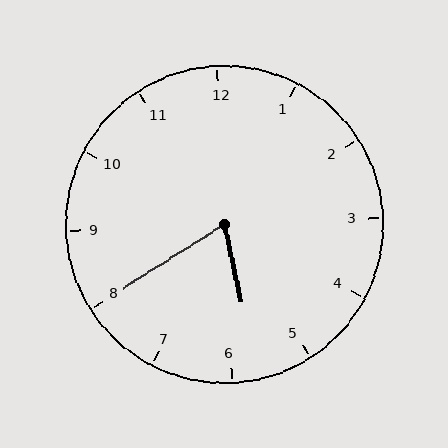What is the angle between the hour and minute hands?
Approximately 70 degrees.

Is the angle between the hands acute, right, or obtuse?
It is acute.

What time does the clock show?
5:40.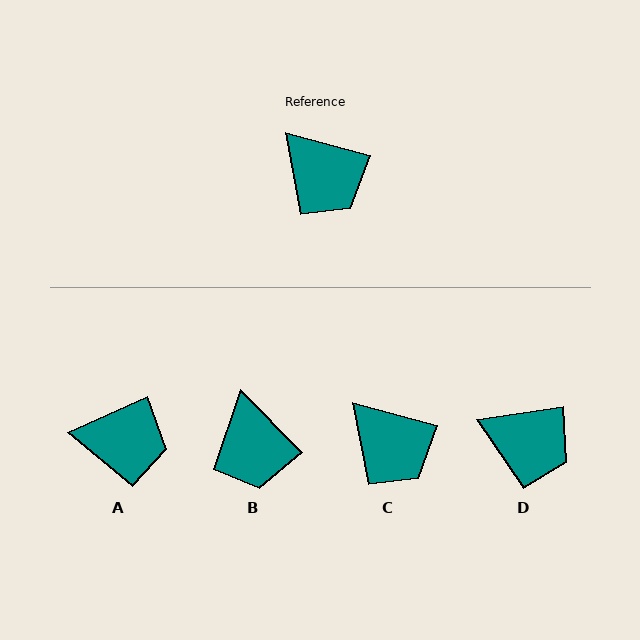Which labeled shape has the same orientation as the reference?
C.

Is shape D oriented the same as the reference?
No, it is off by about 24 degrees.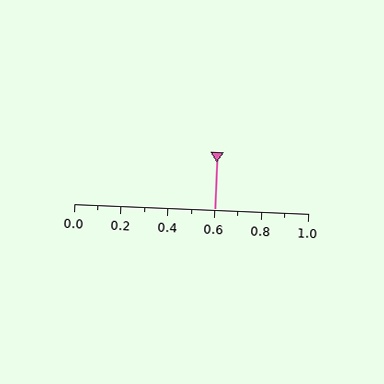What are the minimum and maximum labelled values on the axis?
The axis runs from 0.0 to 1.0.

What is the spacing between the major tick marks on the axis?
The major ticks are spaced 0.2 apart.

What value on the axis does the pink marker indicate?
The marker indicates approximately 0.6.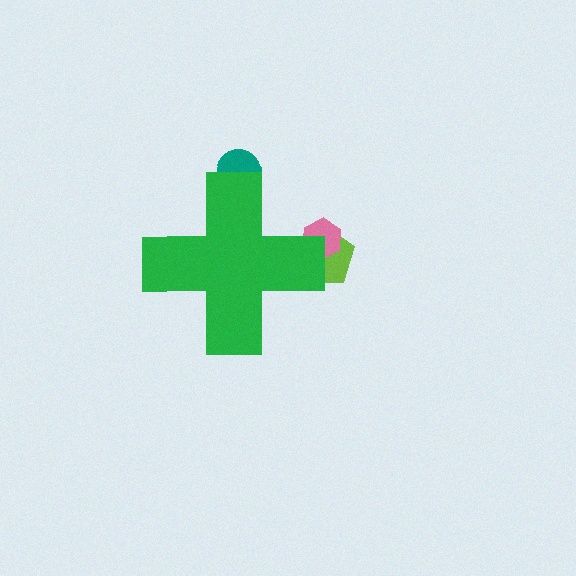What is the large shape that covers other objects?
A green cross.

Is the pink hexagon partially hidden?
Yes, the pink hexagon is partially hidden behind the green cross.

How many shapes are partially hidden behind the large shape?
3 shapes are partially hidden.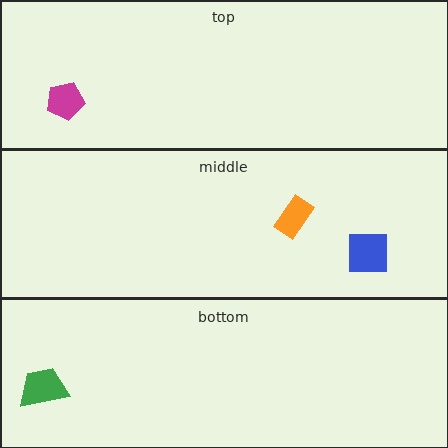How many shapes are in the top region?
1.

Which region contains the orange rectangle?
The middle region.